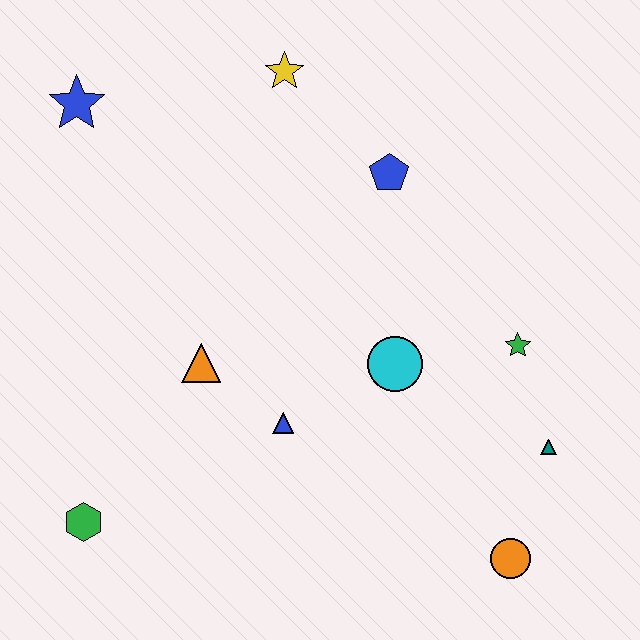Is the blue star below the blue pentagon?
No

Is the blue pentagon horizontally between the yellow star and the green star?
Yes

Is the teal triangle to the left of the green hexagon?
No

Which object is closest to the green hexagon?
The orange triangle is closest to the green hexagon.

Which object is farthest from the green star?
The blue star is farthest from the green star.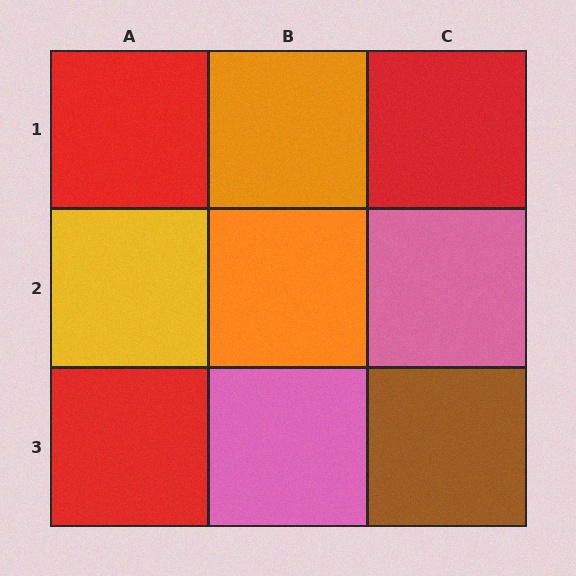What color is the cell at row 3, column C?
Brown.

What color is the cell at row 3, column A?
Red.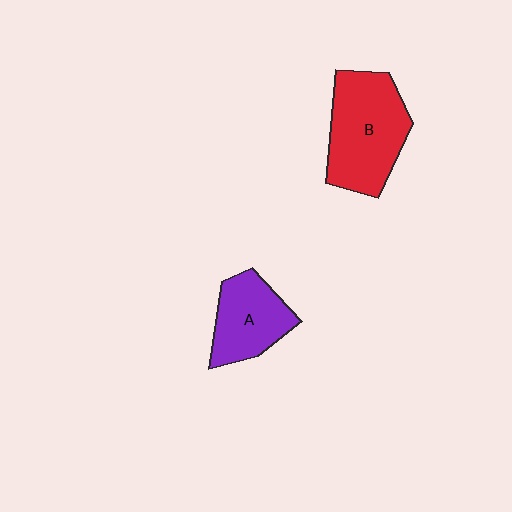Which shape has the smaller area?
Shape A (purple).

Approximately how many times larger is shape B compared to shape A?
Approximately 1.5 times.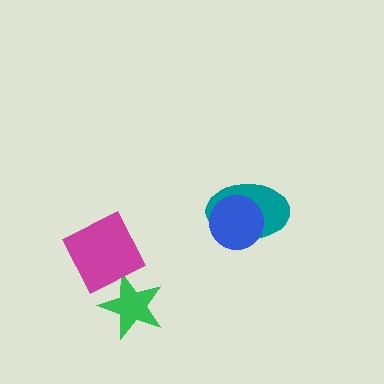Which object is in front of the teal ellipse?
The blue circle is in front of the teal ellipse.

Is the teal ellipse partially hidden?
Yes, it is partially covered by another shape.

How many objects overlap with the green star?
1 object overlaps with the green star.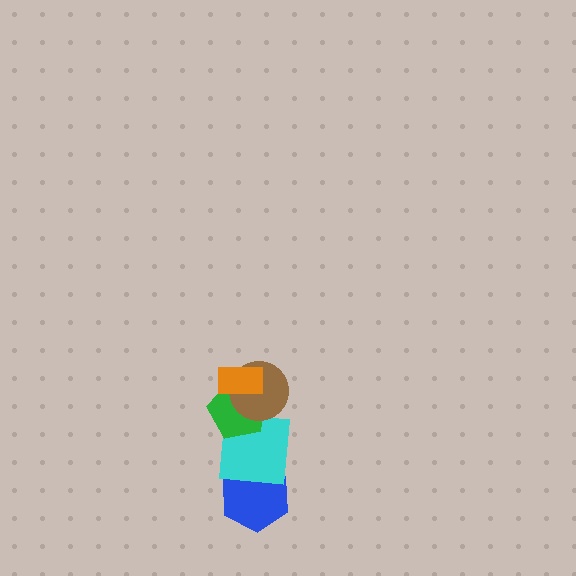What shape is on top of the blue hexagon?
The cyan square is on top of the blue hexagon.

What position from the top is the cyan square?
The cyan square is 4th from the top.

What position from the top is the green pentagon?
The green pentagon is 3rd from the top.